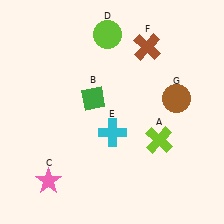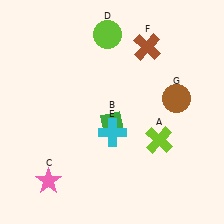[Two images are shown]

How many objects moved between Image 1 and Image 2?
1 object moved between the two images.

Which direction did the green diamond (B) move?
The green diamond (B) moved down.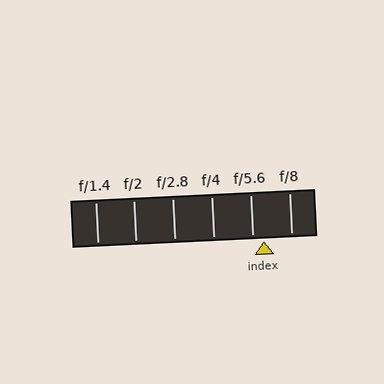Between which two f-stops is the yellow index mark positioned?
The index mark is between f/5.6 and f/8.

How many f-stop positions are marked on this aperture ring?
There are 6 f-stop positions marked.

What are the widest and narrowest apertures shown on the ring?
The widest aperture shown is f/1.4 and the narrowest is f/8.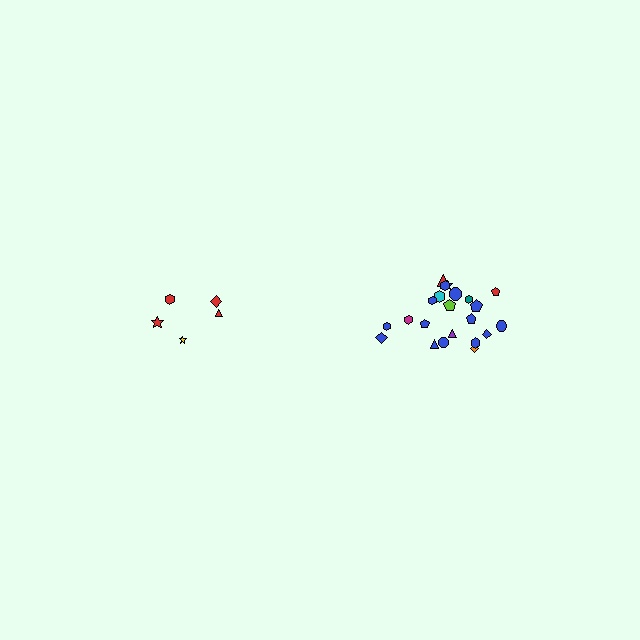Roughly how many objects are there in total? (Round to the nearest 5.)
Roughly 25 objects in total.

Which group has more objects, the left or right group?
The right group.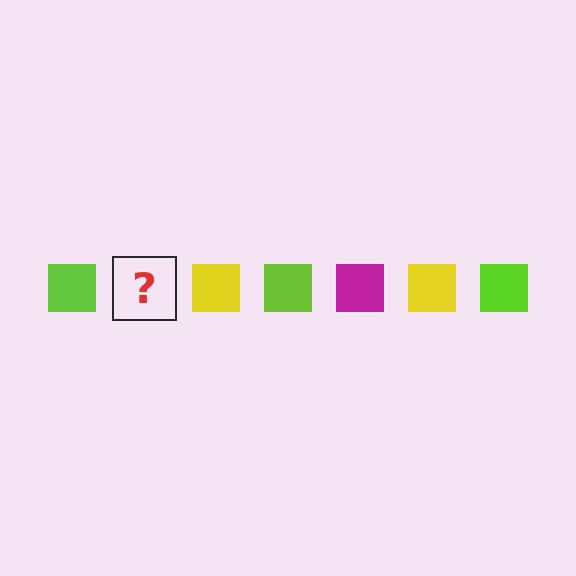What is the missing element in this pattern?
The missing element is a magenta square.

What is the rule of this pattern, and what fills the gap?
The rule is that the pattern cycles through lime, magenta, yellow squares. The gap should be filled with a magenta square.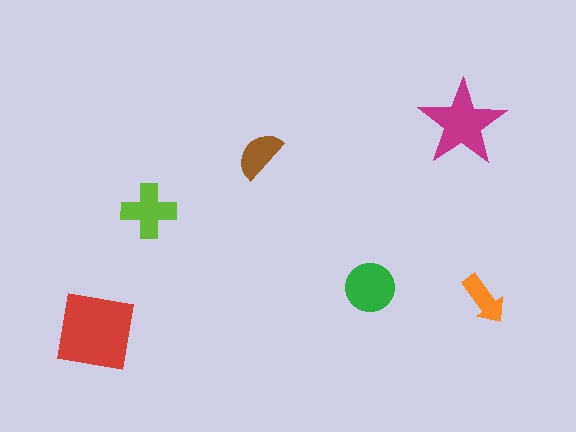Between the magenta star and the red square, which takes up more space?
The red square.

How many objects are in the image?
There are 6 objects in the image.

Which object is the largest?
The red square.